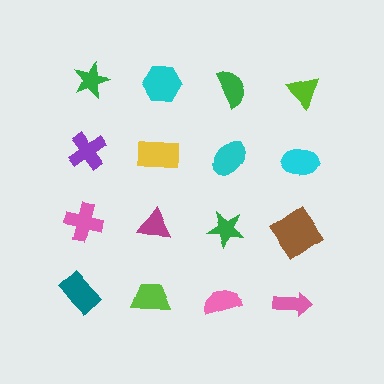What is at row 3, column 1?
A pink cross.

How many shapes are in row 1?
4 shapes.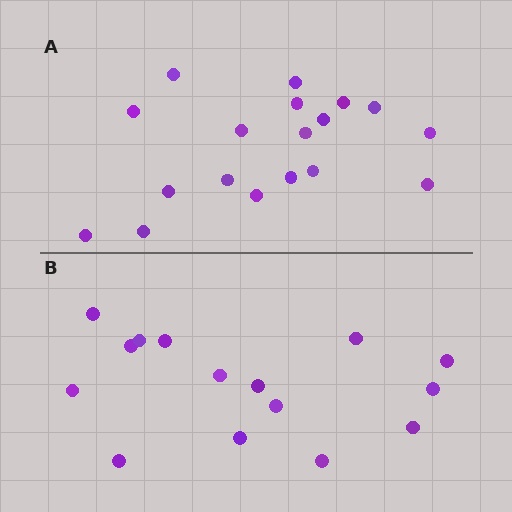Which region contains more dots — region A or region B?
Region A (the top region) has more dots.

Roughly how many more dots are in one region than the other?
Region A has just a few more — roughly 2 or 3 more dots than region B.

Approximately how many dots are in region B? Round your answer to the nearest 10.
About 20 dots. (The exact count is 15, which rounds to 20.)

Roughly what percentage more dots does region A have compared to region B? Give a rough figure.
About 20% more.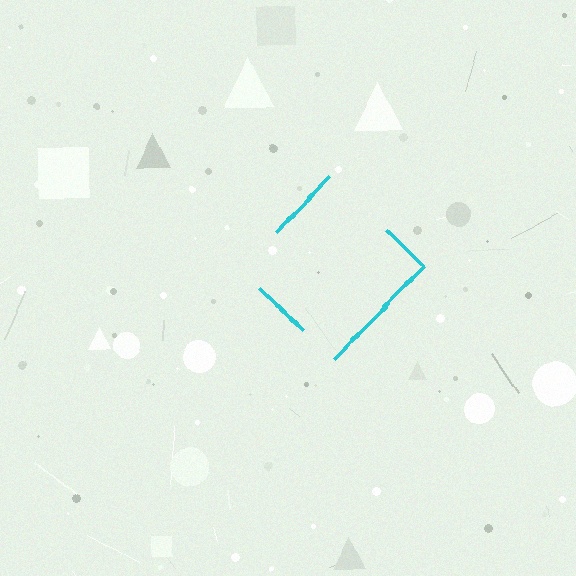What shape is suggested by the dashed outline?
The dashed outline suggests a diamond.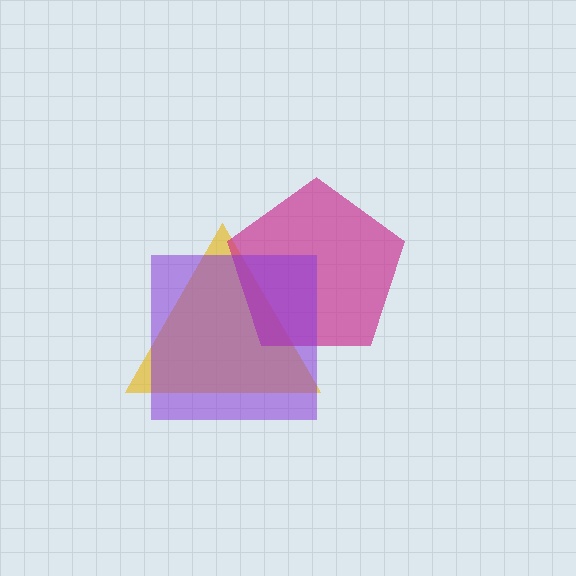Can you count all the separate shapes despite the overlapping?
Yes, there are 3 separate shapes.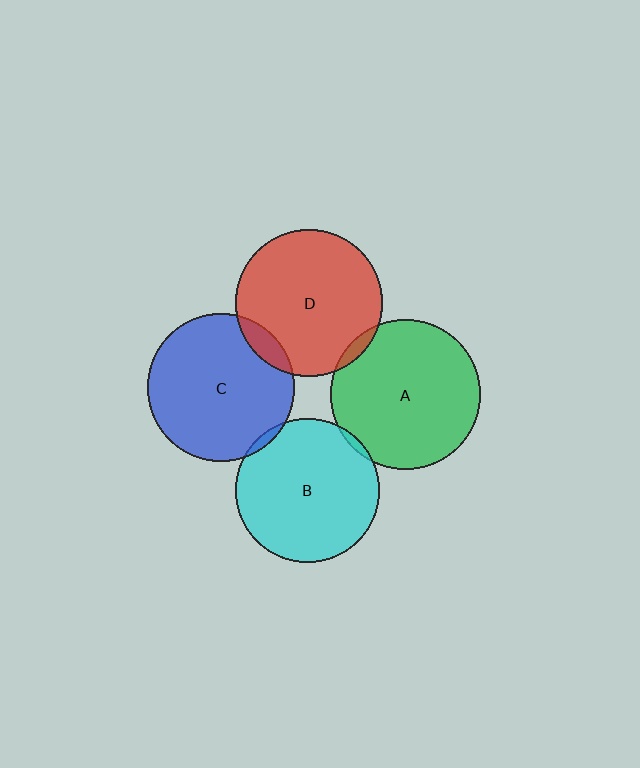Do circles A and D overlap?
Yes.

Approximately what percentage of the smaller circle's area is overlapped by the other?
Approximately 5%.